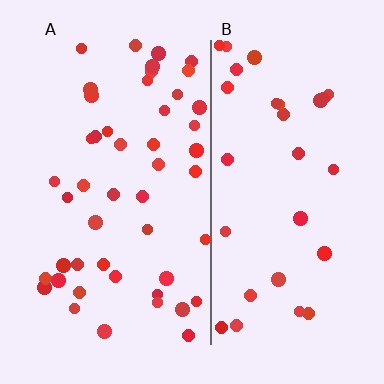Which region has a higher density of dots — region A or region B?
A (the left).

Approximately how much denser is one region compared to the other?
Approximately 1.5× — region A over region B.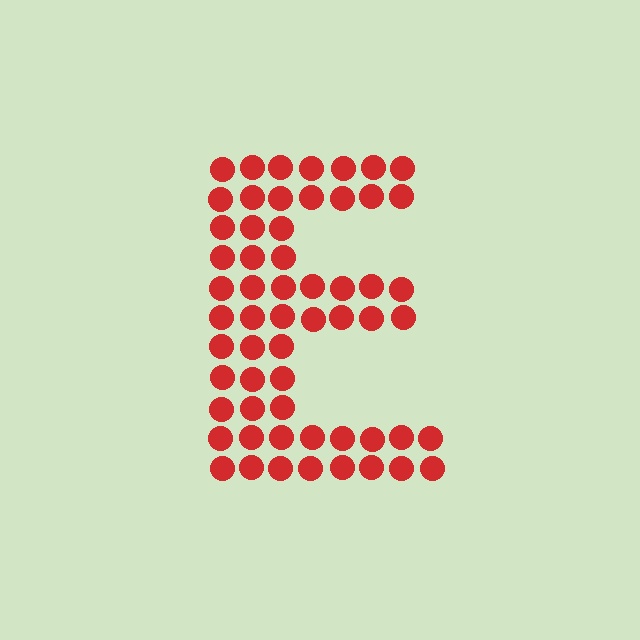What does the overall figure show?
The overall figure shows the letter E.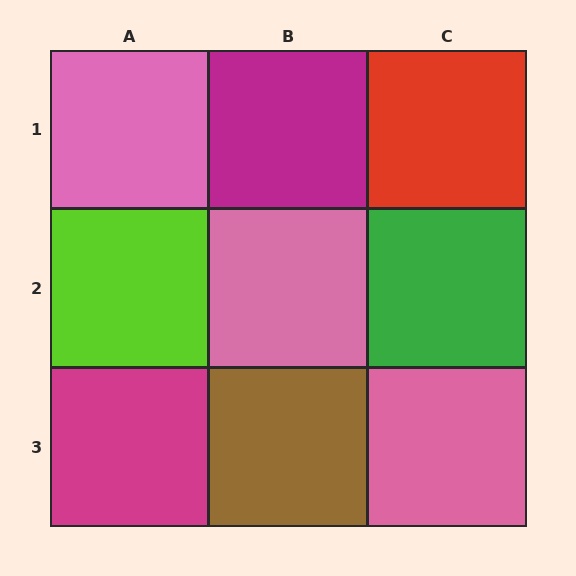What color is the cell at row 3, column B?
Brown.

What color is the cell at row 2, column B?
Pink.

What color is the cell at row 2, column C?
Green.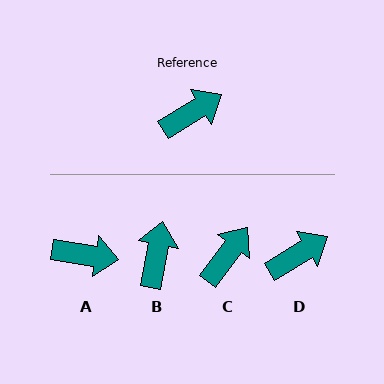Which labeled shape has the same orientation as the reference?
D.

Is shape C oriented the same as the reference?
No, it is off by about 23 degrees.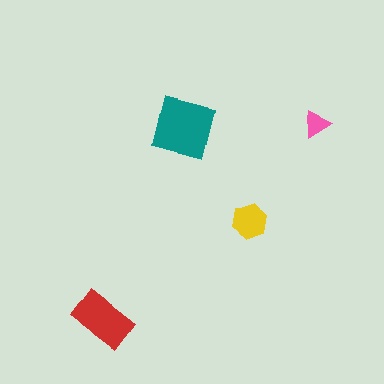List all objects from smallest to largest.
The pink triangle, the yellow hexagon, the red rectangle, the teal square.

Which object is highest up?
The pink triangle is topmost.